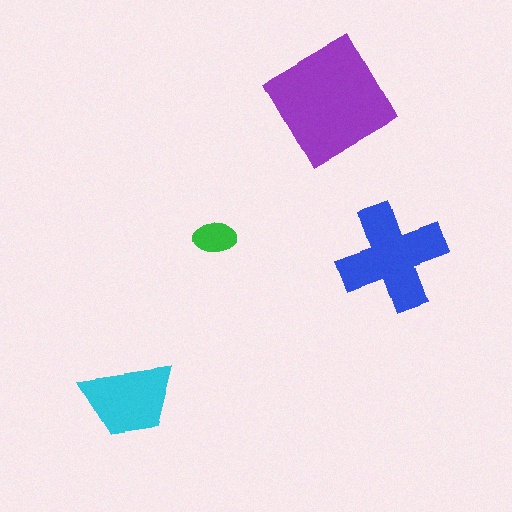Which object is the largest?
The purple diamond.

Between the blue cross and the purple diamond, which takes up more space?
The purple diamond.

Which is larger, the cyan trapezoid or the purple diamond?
The purple diamond.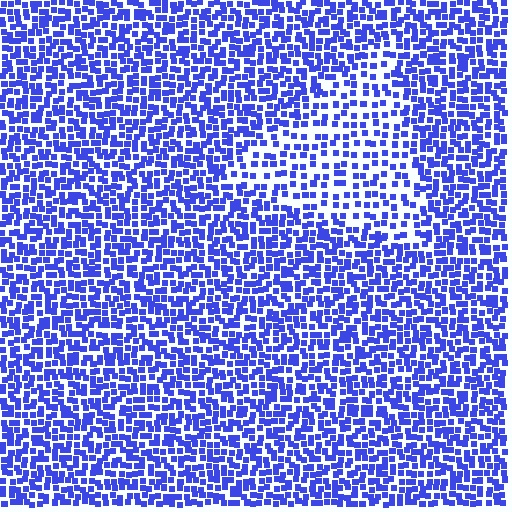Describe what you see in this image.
The image contains small blue elements arranged at two different densities. A triangle-shaped region is visible where the elements are less densely packed than the surrounding area.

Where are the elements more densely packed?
The elements are more densely packed outside the triangle boundary.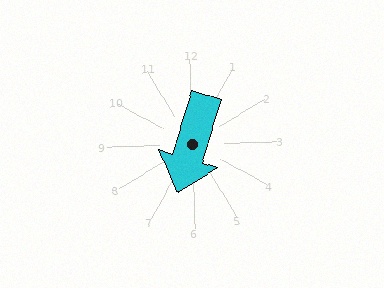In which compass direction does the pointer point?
South.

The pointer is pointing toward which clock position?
Roughly 7 o'clock.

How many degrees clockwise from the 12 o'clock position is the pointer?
Approximately 198 degrees.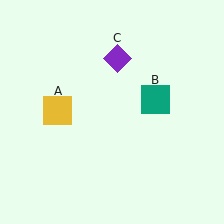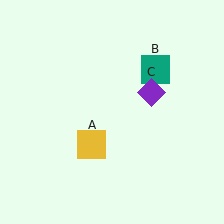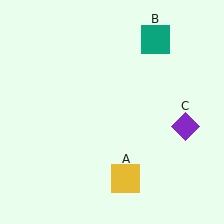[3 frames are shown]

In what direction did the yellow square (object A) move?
The yellow square (object A) moved down and to the right.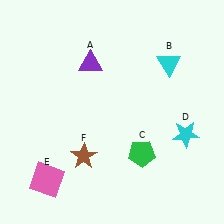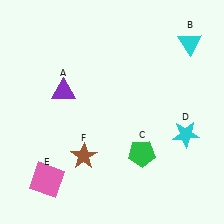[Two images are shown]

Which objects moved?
The objects that moved are: the purple triangle (A), the cyan triangle (B).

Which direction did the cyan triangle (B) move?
The cyan triangle (B) moved right.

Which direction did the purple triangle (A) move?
The purple triangle (A) moved down.